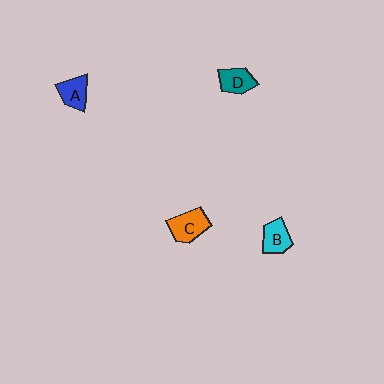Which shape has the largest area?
Shape C (orange).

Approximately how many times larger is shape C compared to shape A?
Approximately 1.2 times.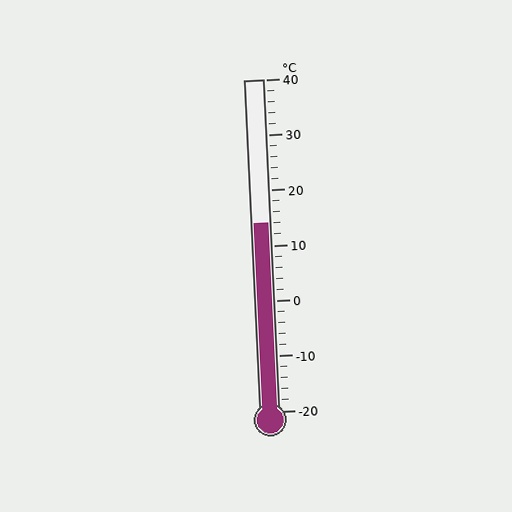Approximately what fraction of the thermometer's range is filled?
The thermometer is filled to approximately 55% of its range.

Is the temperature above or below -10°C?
The temperature is above -10°C.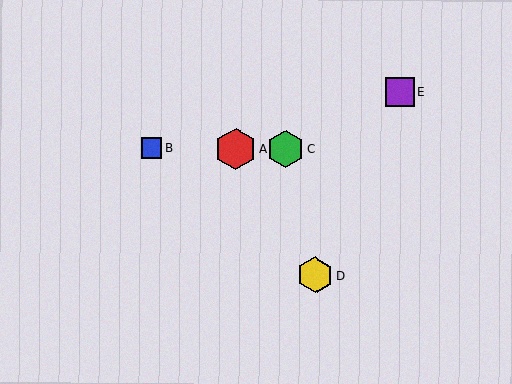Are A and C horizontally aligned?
Yes, both are at y≈149.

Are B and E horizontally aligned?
No, B is at y≈148 and E is at y≈92.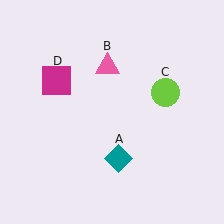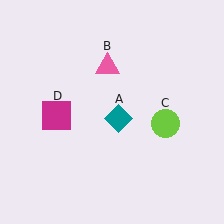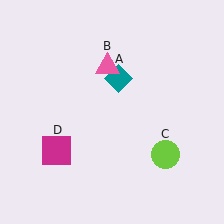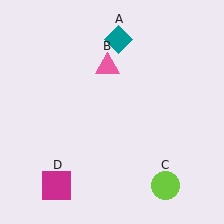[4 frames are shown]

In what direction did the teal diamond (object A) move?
The teal diamond (object A) moved up.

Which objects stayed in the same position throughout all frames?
Pink triangle (object B) remained stationary.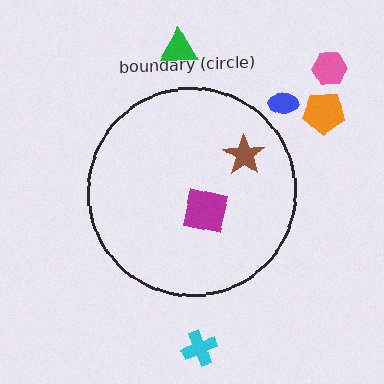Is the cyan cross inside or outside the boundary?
Outside.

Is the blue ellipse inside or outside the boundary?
Outside.